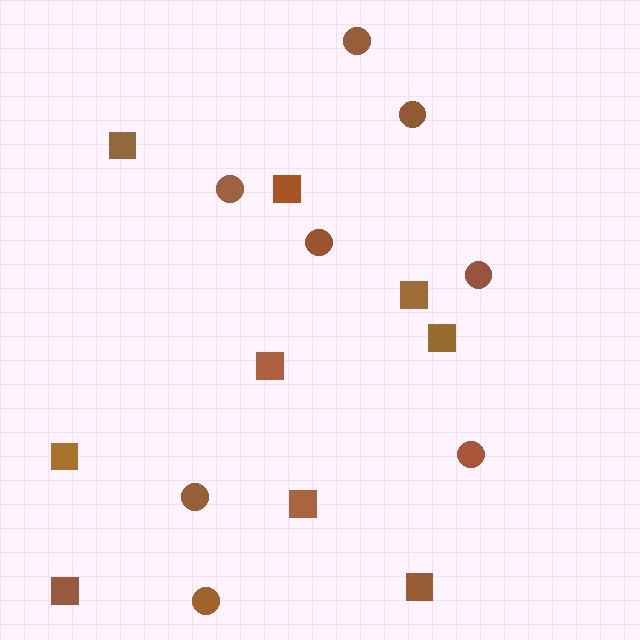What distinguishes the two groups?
There are 2 groups: one group of squares (9) and one group of circles (8).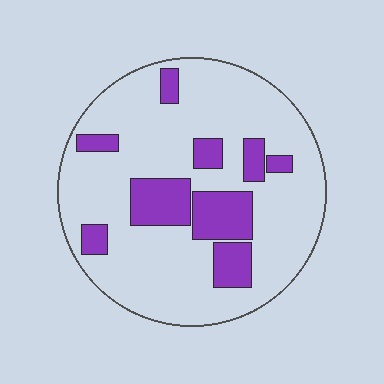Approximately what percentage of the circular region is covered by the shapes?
Approximately 20%.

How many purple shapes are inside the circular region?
9.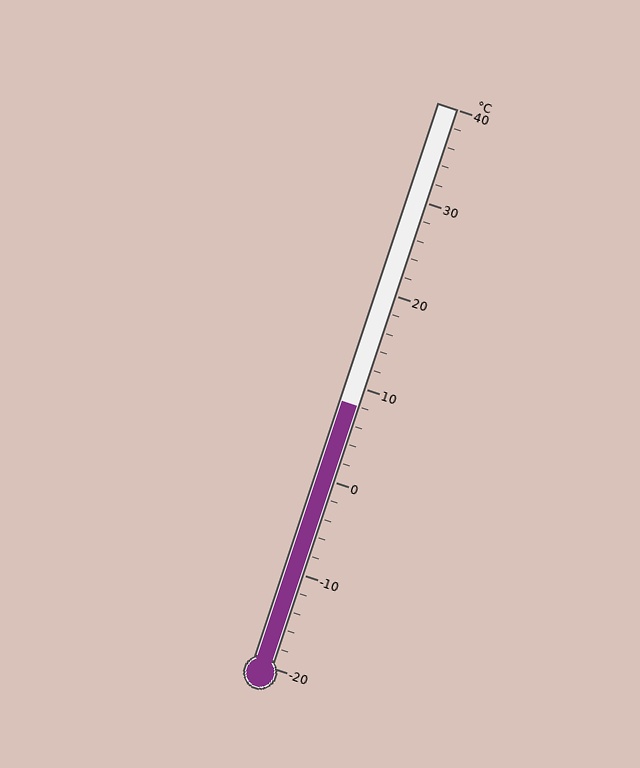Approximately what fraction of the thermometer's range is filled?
The thermometer is filled to approximately 45% of its range.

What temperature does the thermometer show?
The thermometer shows approximately 8°C.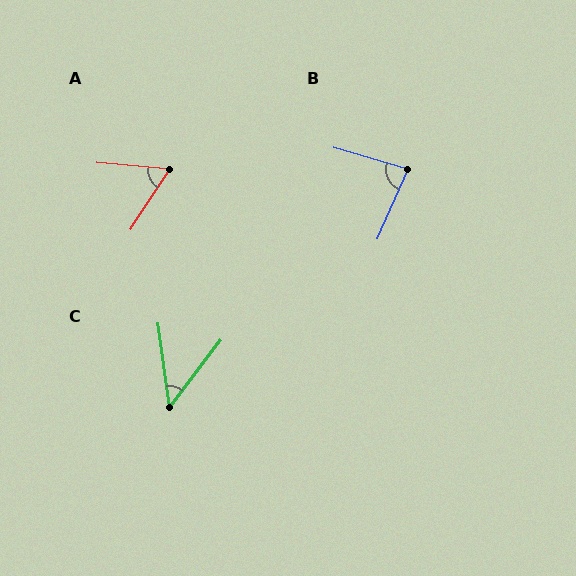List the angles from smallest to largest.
C (45°), A (62°), B (83°).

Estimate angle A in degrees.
Approximately 62 degrees.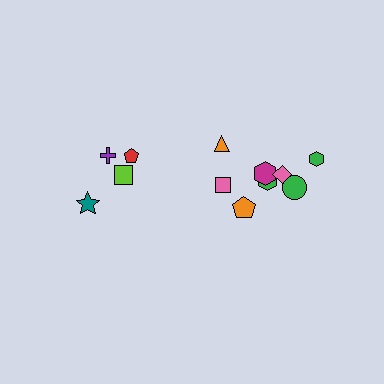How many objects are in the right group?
There are 8 objects.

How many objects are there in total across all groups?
There are 12 objects.